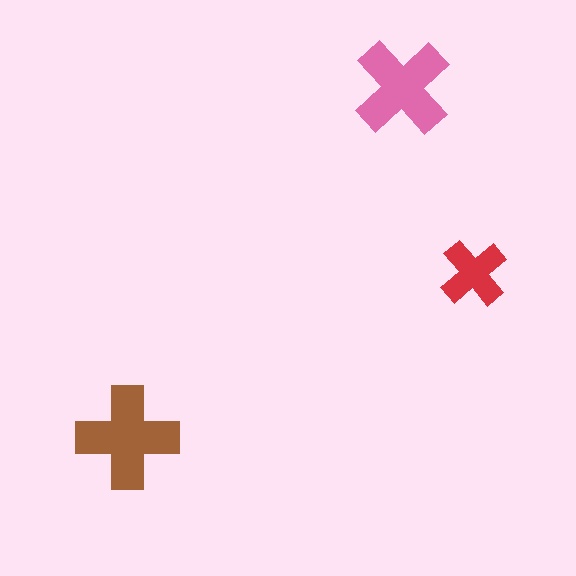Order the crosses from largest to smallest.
the brown one, the pink one, the red one.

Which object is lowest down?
The brown cross is bottommost.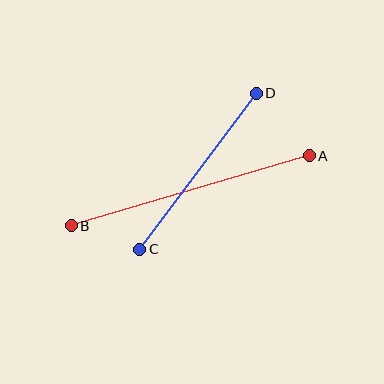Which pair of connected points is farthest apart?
Points A and B are farthest apart.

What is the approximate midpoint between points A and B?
The midpoint is at approximately (190, 191) pixels.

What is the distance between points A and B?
The distance is approximately 248 pixels.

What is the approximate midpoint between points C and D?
The midpoint is at approximately (198, 171) pixels.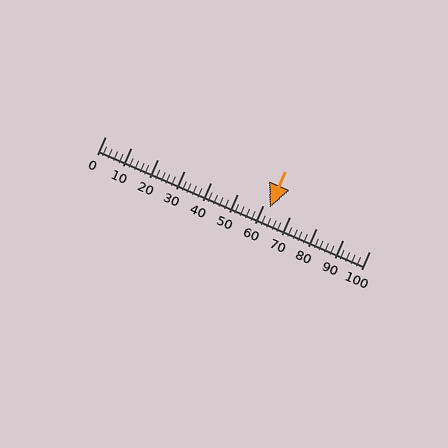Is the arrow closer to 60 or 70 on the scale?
The arrow is closer to 60.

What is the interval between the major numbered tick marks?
The major tick marks are spaced 10 units apart.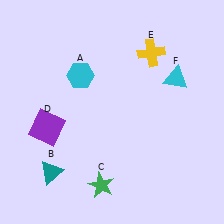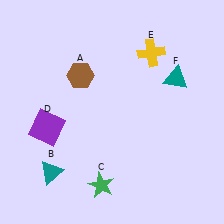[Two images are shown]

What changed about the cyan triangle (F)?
In Image 1, F is cyan. In Image 2, it changed to teal.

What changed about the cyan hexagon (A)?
In Image 1, A is cyan. In Image 2, it changed to brown.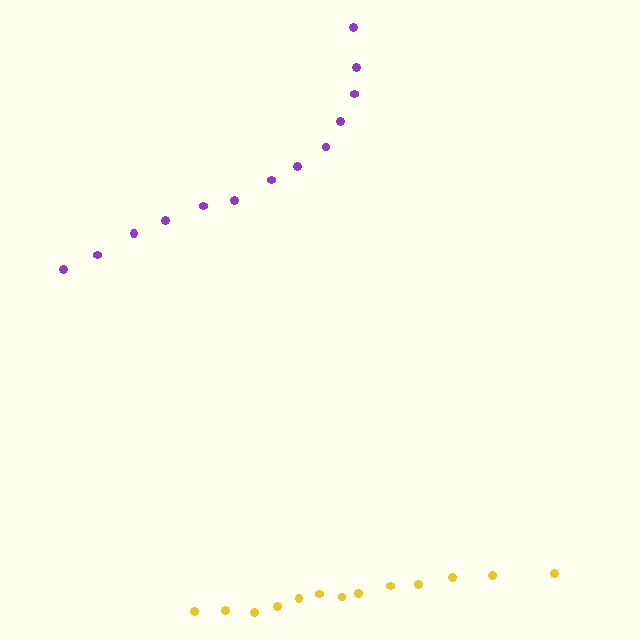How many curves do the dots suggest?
There are 2 distinct paths.